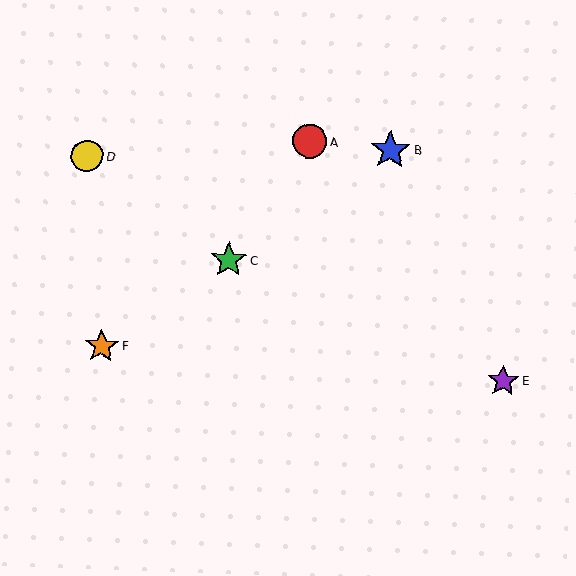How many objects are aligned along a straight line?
3 objects (B, C, F) are aligned along a straight line.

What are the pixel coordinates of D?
Object D is at (87, 156).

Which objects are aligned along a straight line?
Objects B, C, F are aligned along a straight line.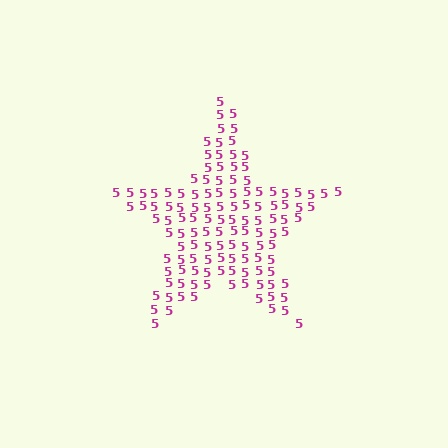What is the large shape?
The large shape is a star.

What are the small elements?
The small elements are digit 5's.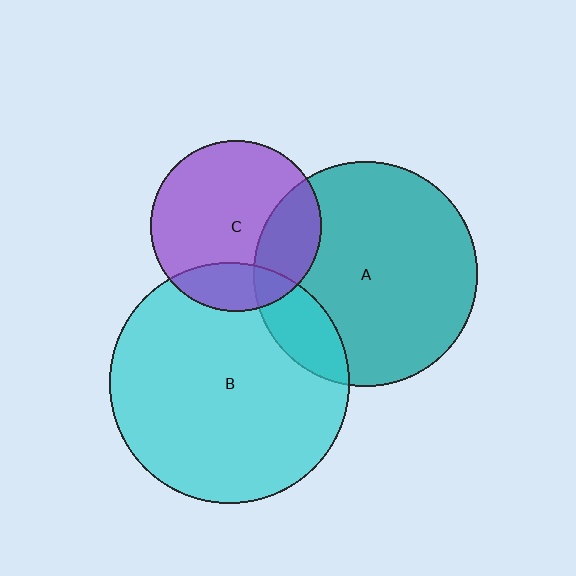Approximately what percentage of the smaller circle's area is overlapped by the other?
Approximately 25%.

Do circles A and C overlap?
Yes.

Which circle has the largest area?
Circle B (cyan).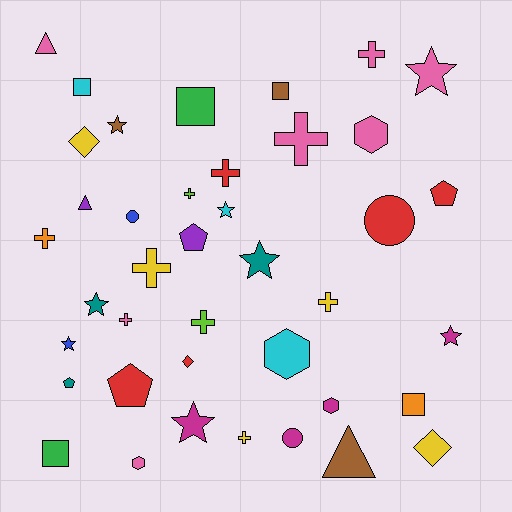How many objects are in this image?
There are 40 objects.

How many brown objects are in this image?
There are 3 brown objects.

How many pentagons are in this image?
There are 4 pentagons.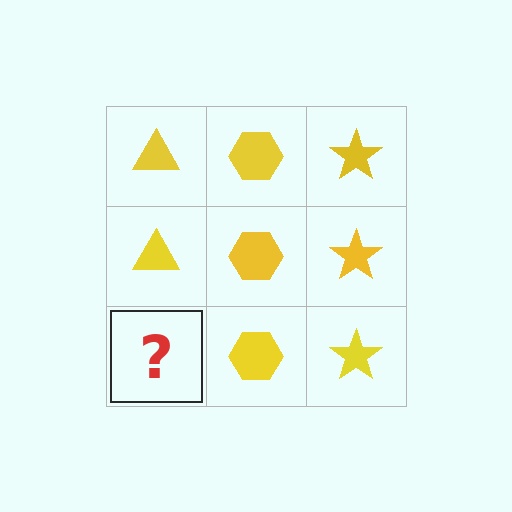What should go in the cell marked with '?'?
The missing cell should contain a yellow triangle.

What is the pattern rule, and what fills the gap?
The rule is that each column has a consistent shape. The gap should be filled with a yellow triangle.